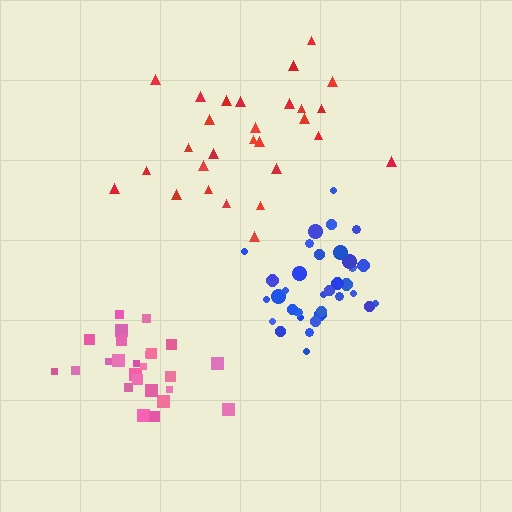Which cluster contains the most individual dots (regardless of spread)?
Blue (35).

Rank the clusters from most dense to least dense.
blue, pink, red.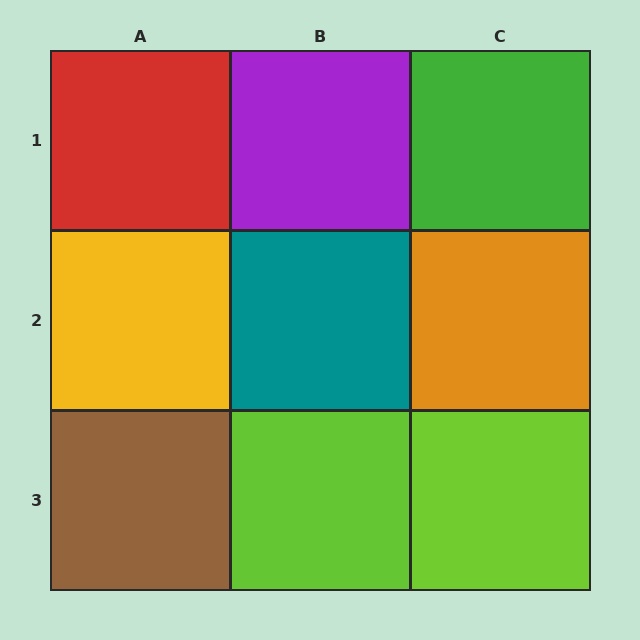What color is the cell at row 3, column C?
Lime.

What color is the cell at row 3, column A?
Brown.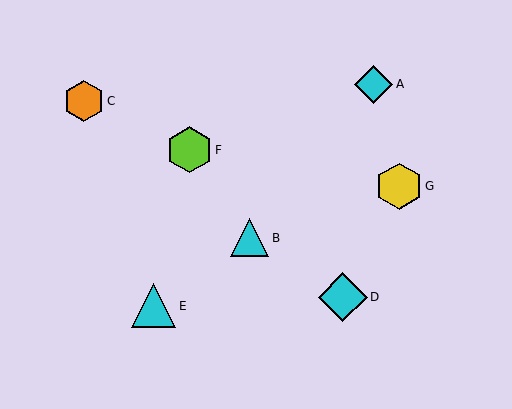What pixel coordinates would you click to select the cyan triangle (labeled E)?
Click at (153, 306) to select the cyan triangle E.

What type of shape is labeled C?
Shape C is an orange hexagon.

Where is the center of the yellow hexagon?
The center of the yellow hexagon is at (399, 186).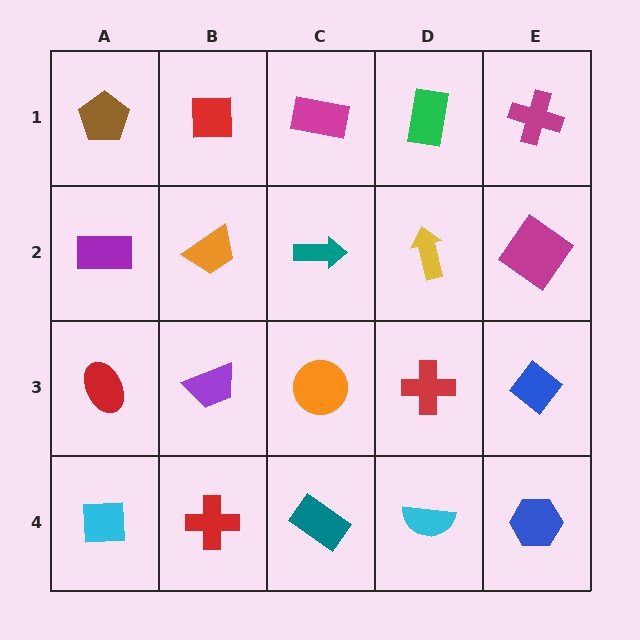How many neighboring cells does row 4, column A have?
2.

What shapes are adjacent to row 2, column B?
A red square (row 1, column B), a purple trapezoid (row 3, column B), a purple rectangle (row 2, column A), a teal arrow (row 2, column C).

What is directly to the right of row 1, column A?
A red square.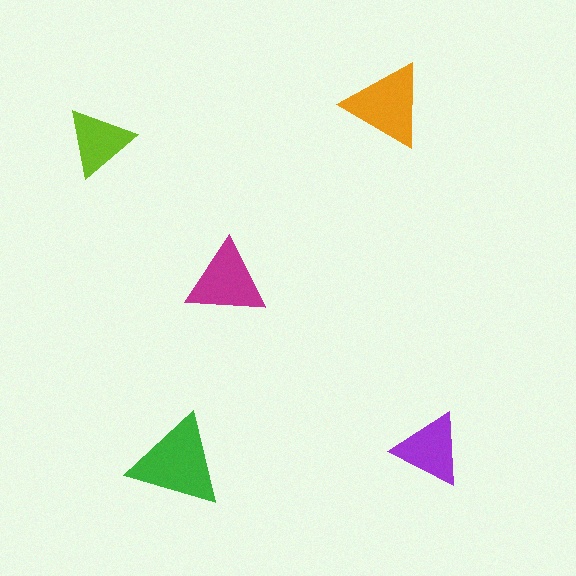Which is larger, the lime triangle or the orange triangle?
The orange one.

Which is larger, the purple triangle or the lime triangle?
The purple one.